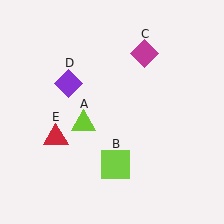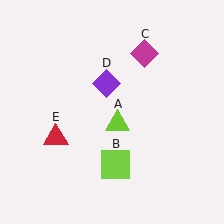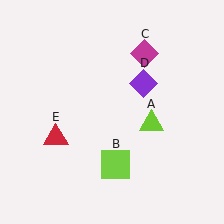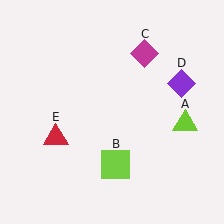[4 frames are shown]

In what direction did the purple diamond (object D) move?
The purple diamond (object D) moved right.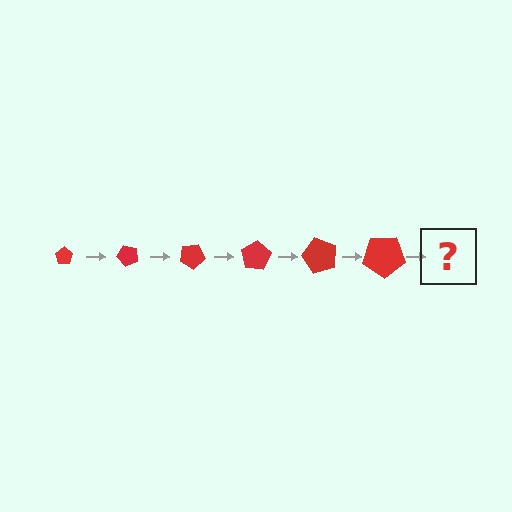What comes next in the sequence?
The next element should be a pentagon, larger than the previous one and rotated 300 degrees from the start.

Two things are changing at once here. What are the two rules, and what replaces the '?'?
The two rules are that the pentagon grows larger each step and it rotates 50 degrees each step. The '?' should be a pentagon, larger than the previous one and rotated 300 degrees from the start.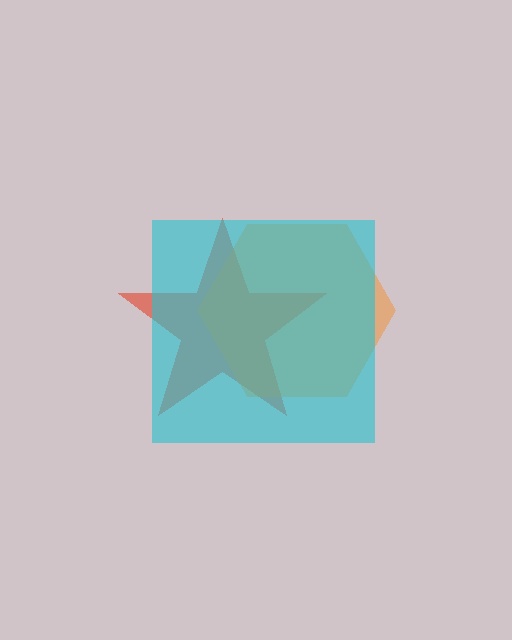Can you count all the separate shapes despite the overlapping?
Yes, there are 3 separate shapes.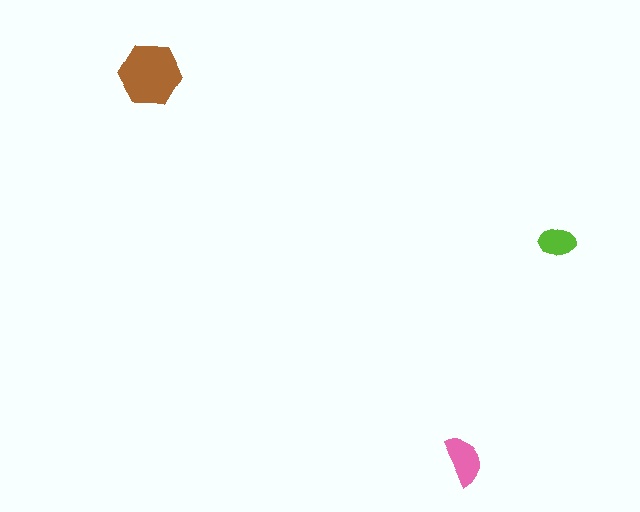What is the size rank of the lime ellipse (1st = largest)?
3rd.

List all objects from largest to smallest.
The brown hexagon, the pink semicircle, the lime ellipse.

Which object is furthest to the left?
The brown hexagon is leftmost.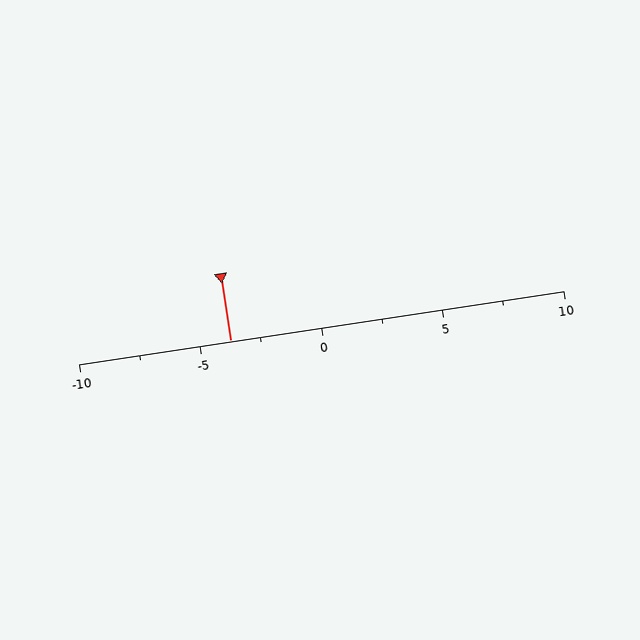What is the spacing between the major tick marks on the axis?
The major ticks are spaced 5 apart.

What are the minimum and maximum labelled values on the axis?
The axis runs from -10 to 10.